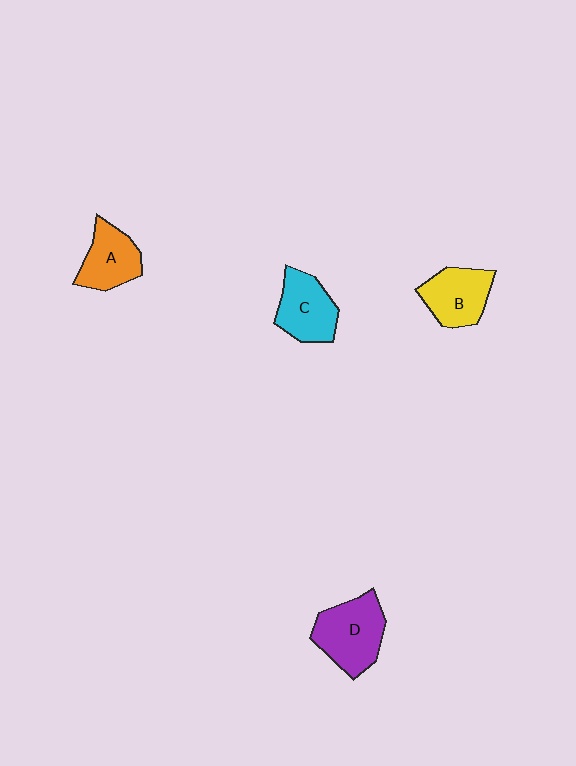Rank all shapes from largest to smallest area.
From largest to smallest: D (purple), C (cyan), B (yellow), A (orange).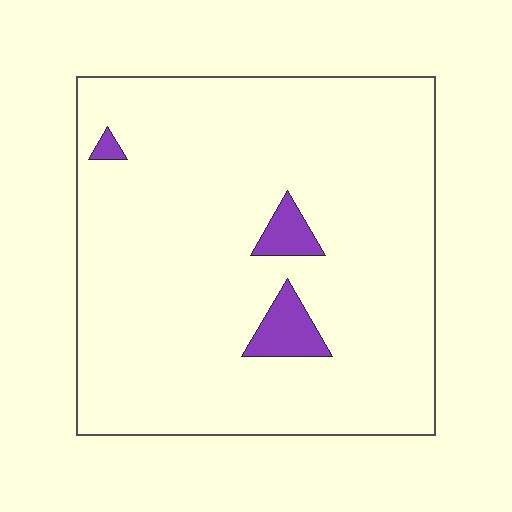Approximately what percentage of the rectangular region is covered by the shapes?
Approximately 5%.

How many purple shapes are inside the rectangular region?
3.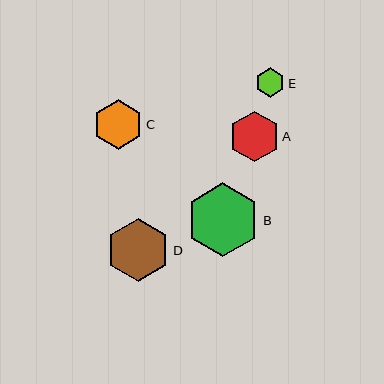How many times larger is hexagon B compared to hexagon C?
Hexagon B is approximately 1.5 times the size of hexagon C.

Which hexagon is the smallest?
Hexagon E is the smallest with a size of approximately 29 pixels.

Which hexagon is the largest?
Hexagon B is the largest with a size of approximately 74 pixels.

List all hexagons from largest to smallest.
From largest to smallest: B, D, A, C, E.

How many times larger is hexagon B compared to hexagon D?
Hexagon B is approximately 1.2 times the size of hexagon D.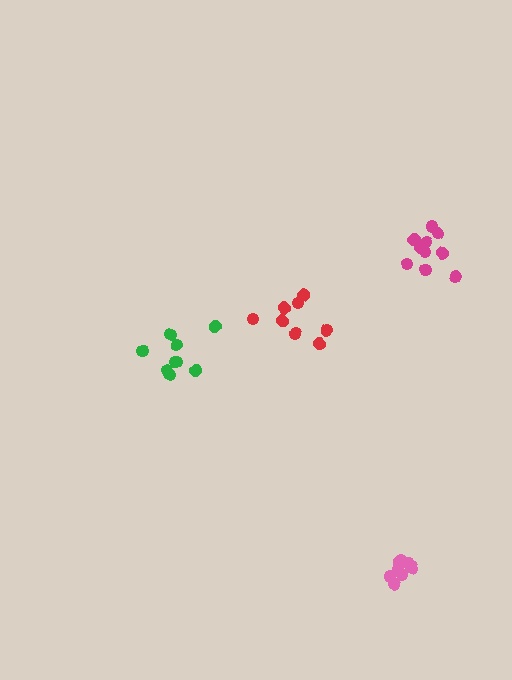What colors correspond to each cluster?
The clusters are colored: magenta, red, pink, green.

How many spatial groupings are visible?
There are 4 spatial groupings.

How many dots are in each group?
Group 1: 10 dots, Group 2: 8 dots, Group 3: 10 dots, Group 4: 9 dots (37 total).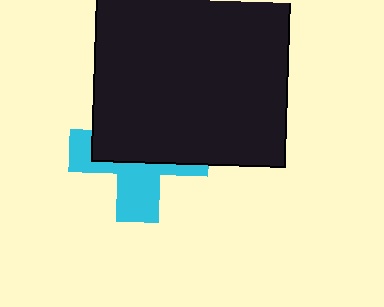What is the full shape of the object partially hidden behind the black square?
The partially hidden object is a cyan cross.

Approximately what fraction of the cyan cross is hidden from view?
Roughly 59% of the cyan cross is hidden behind the black square.